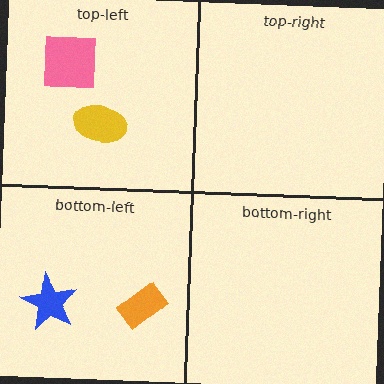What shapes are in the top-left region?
The pink square, the yellow ellipse.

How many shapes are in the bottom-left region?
2.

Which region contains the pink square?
The top-left region.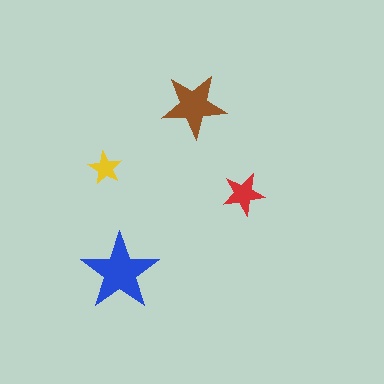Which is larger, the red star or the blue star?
The blue one.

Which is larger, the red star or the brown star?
The brown one.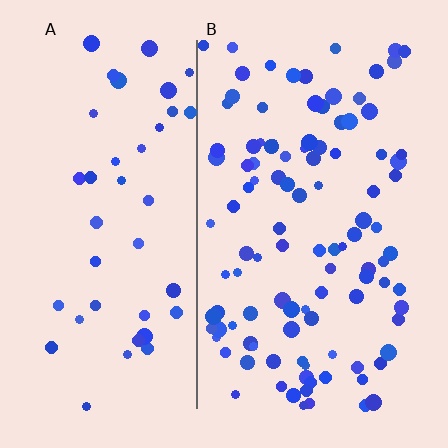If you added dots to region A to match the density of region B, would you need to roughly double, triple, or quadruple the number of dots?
Approximately triple.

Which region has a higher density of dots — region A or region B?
B (the right).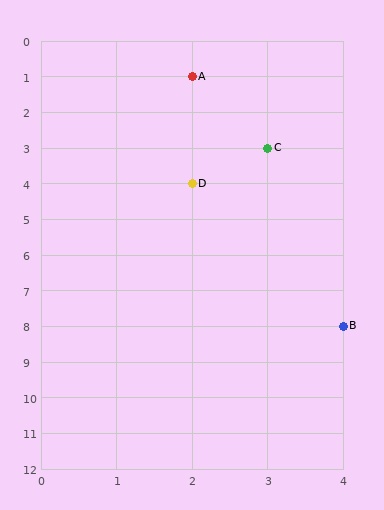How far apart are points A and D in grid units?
Points A and D are 3 rows apart.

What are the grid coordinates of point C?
Point C is at grid coordinates (3, 3).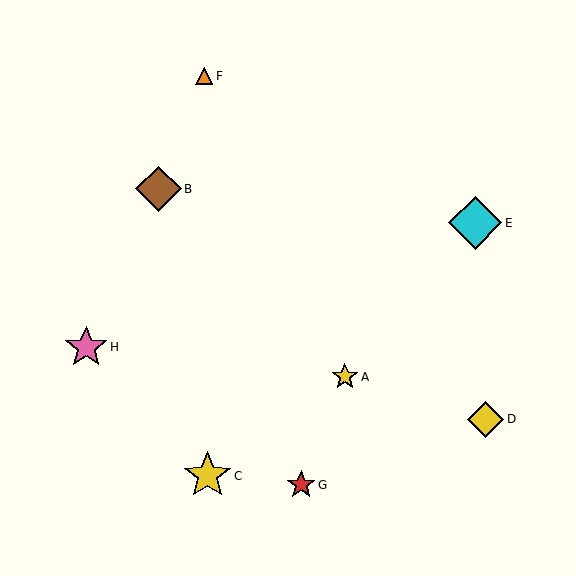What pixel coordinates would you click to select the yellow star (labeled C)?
Click at (207, 476) to select the yellow star C.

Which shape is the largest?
The cyan diamond (labeled E) is the largest.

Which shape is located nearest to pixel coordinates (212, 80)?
The orange triangle (labeled F) at (204, 76) is nearest to that location.